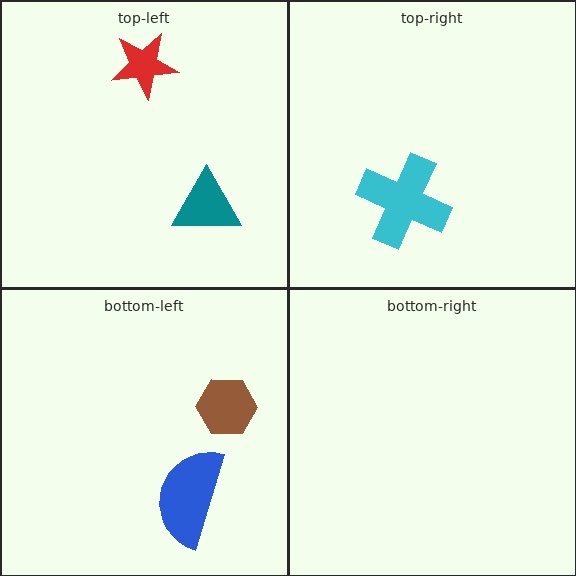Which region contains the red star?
The top-left region.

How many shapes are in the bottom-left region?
2.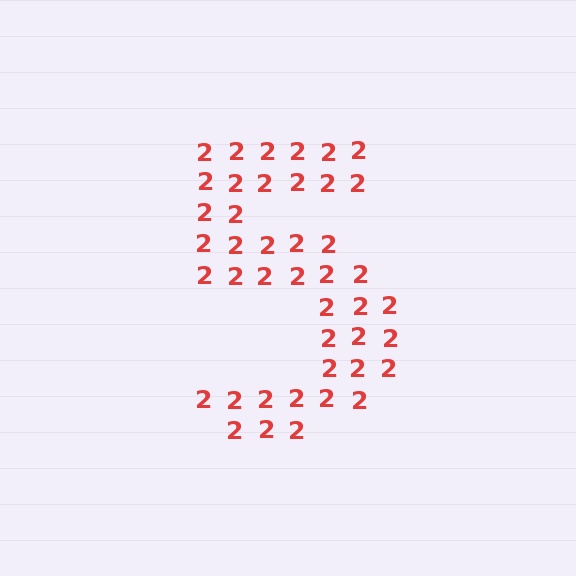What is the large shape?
The large shape is the digit 5.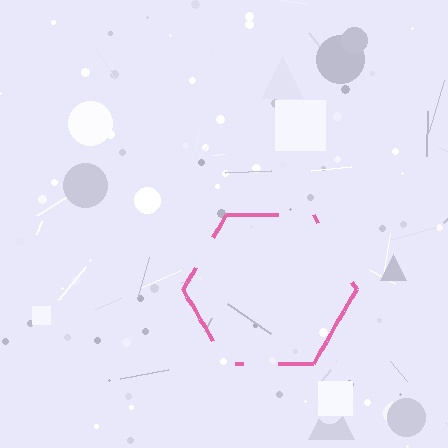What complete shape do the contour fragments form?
The contour fragments form a hexagon.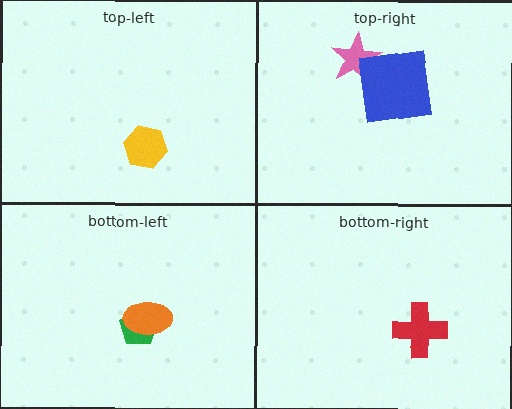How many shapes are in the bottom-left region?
2.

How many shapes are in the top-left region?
1.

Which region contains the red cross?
The bottom-right region.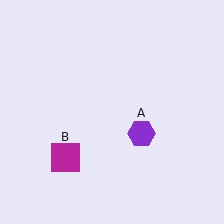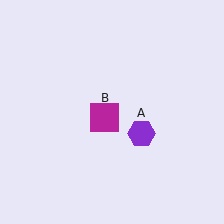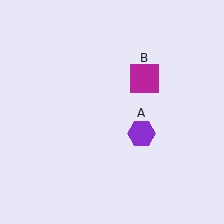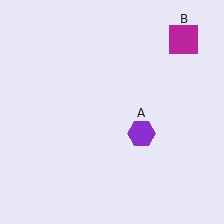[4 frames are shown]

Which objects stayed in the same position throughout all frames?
Purple hexagon (object A) remained stationary.